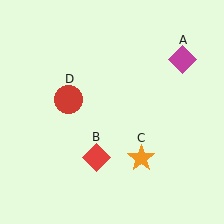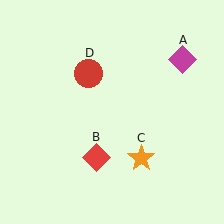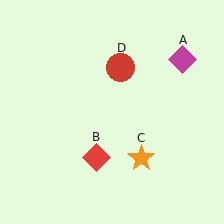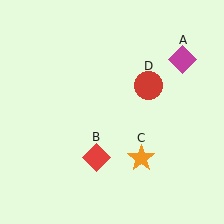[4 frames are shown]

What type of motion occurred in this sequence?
The red circle (object D) rotated clockwise around the center of the scene.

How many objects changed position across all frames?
1 object changed position: red circle (object D).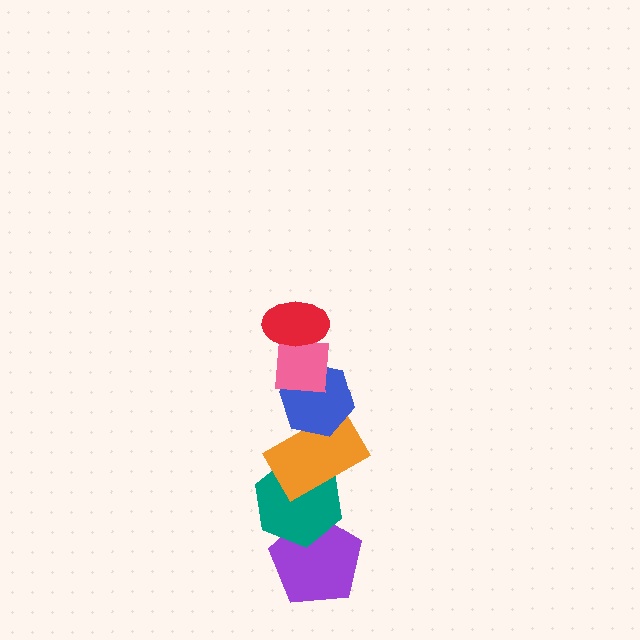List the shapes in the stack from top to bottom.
From top to bottom: the red ellipse, the pink square, the blue hexagon, the orange rectangle, the teal hexagon, the purple pentagon.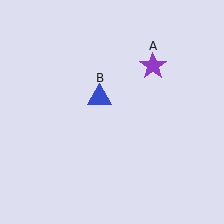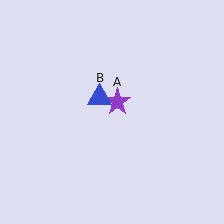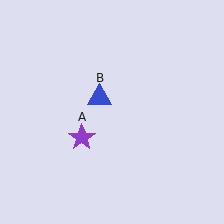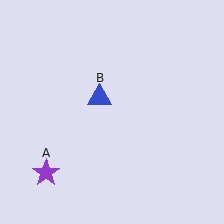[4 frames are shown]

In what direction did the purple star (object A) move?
The purple star (object A) moved down and to the left.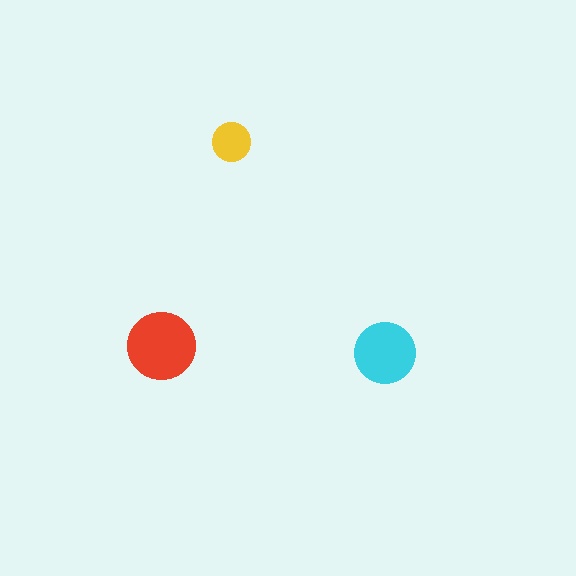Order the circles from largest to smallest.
the red one, the cyan one, the yellow one.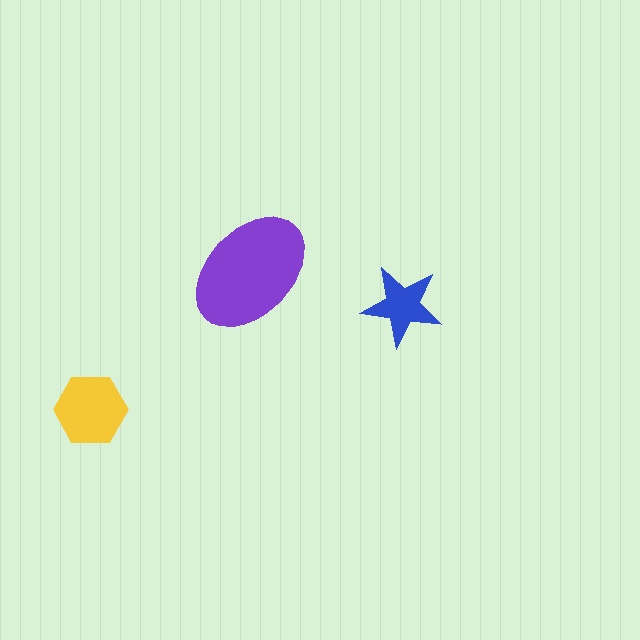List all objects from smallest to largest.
The blue star, the yellow hexagon, the purple ellipse.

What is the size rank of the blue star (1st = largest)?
3rd.